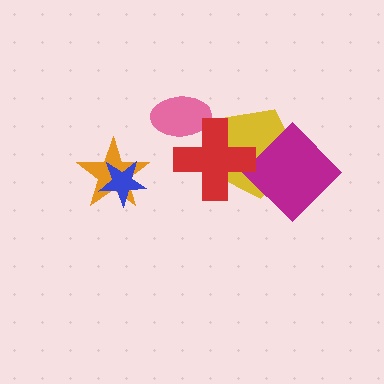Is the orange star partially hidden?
Yes, it is partially covered by another shape.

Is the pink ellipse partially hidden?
Yes, it is partially covered by another shape.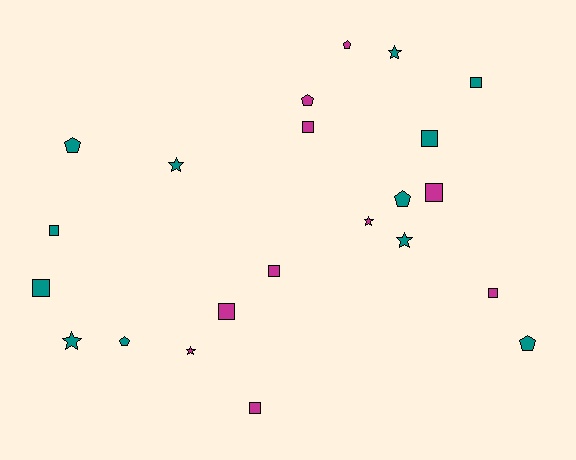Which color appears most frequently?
Teal, with 12 objects.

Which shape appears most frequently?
Square, with 10 objects.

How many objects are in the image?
There are 22 objects.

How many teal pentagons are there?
There are 4 teal pentagons.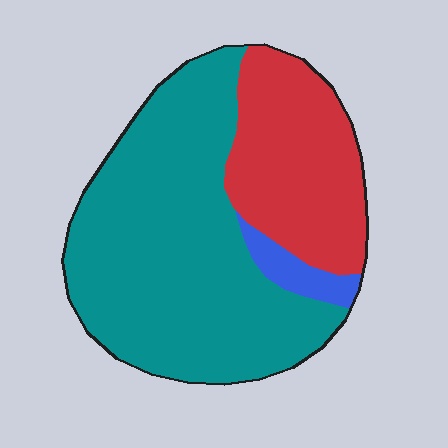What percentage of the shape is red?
Red takes up about one third (1/3) of the shape.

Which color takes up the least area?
Blue, at roughly 5%.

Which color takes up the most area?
Teal, at roughly 65%.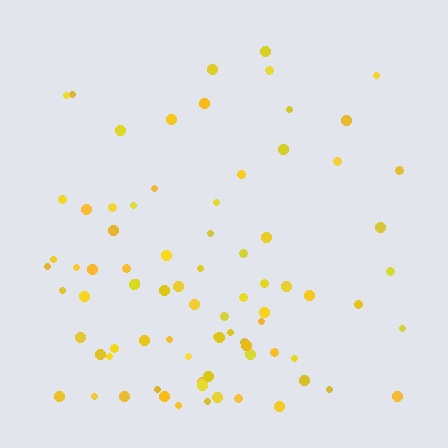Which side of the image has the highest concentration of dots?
The bottom.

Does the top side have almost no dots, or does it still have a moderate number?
Still a moderate number, just noticeably fewer than the bottom.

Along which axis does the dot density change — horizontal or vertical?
Vertical.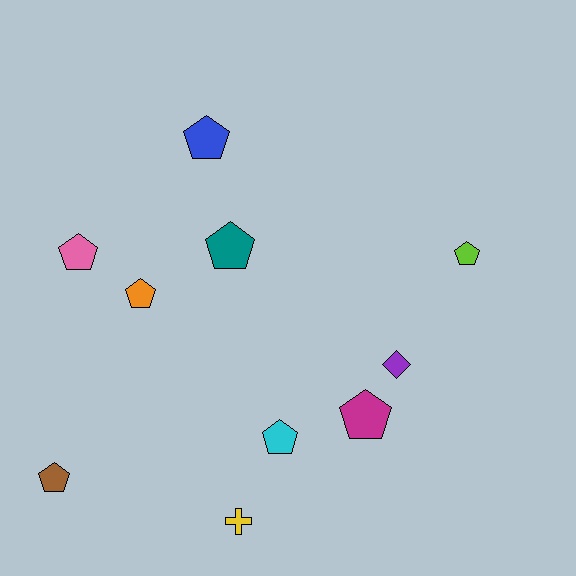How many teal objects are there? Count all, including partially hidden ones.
There is 1 teal object.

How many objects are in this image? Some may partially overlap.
There are 10 objects.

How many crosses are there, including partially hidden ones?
There is 1 cross.